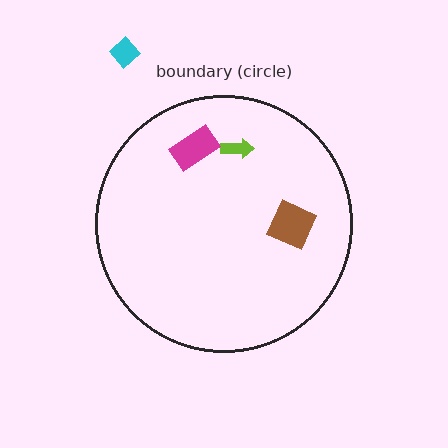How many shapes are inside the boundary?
3 inside, 1 outside.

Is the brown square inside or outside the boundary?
Inside.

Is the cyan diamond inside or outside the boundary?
Outside.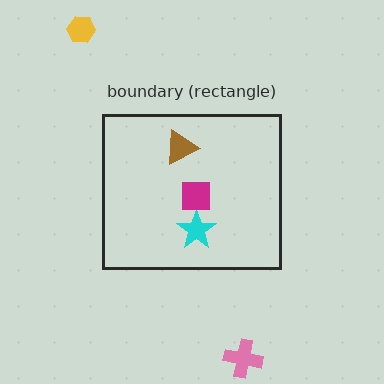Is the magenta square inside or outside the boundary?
Inside.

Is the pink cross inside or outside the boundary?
Outside.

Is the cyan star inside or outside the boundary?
Inside.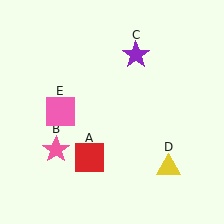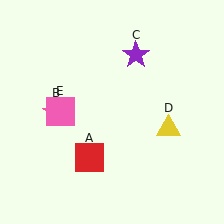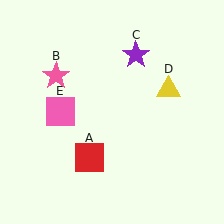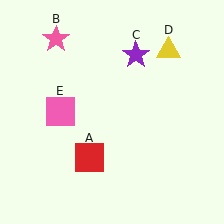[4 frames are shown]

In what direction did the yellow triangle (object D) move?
The yellow triangle (object D) moved up.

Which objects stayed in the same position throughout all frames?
Red square (object A) and purple star (object C) and pink square (object E) remained stationary.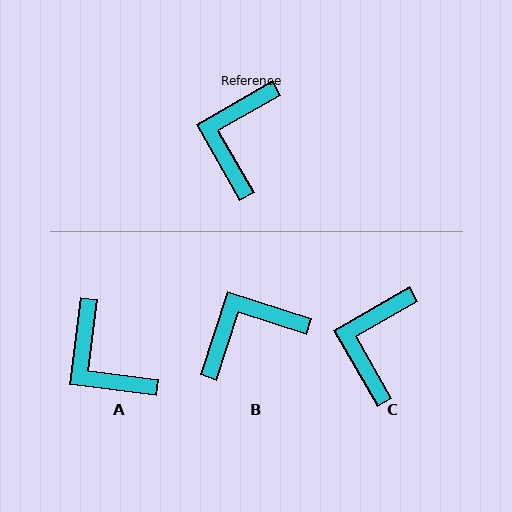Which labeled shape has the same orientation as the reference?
C.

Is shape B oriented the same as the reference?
No, it is off by about 48 degrees.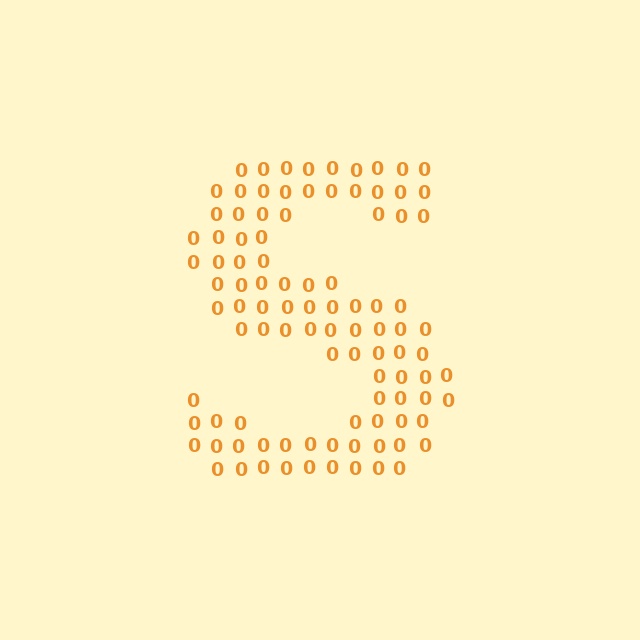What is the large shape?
The large shape is the letter S.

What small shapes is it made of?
It is made of small digit 0's.